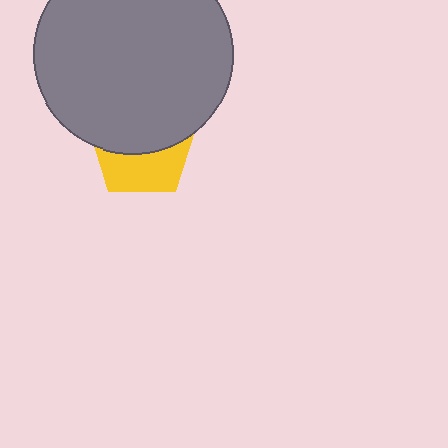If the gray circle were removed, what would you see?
You would see the complete yellow pentagon.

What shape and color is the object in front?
The object in front is a gray circle.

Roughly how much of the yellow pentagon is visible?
A small part of it is visible (roughly 43%).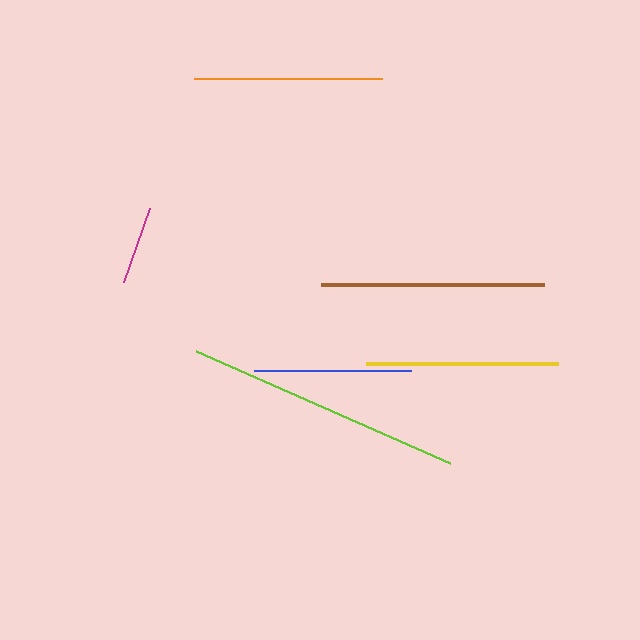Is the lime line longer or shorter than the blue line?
The lime line is longer than the blue line.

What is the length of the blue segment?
The blue segment is approximately 157 pixels long.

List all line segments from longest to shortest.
From longest to shortest: lime, brown, yellow, orange, blue, magenta.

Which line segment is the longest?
The lime line is the longest at approximately 278 pixels.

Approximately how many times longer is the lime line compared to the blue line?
The lime line is approximately 1.8 times the length of the blue line.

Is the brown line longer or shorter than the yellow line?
The brown line is longer than the yellow line.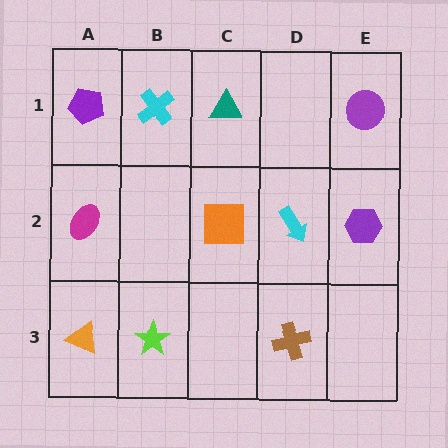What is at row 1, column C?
A teal triangle.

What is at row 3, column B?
A lime star.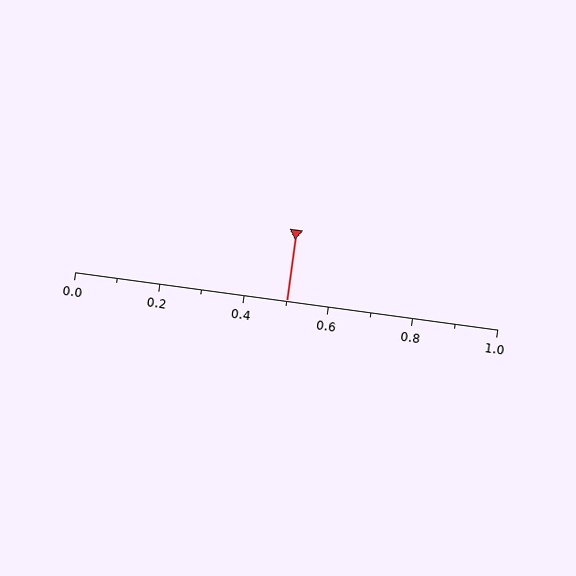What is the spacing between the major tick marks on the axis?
The major ticks are spaced 0.2 apart.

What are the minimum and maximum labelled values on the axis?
The axis runs from 0.0 to 1.0.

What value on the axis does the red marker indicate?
The marker indicates approximately 0.5.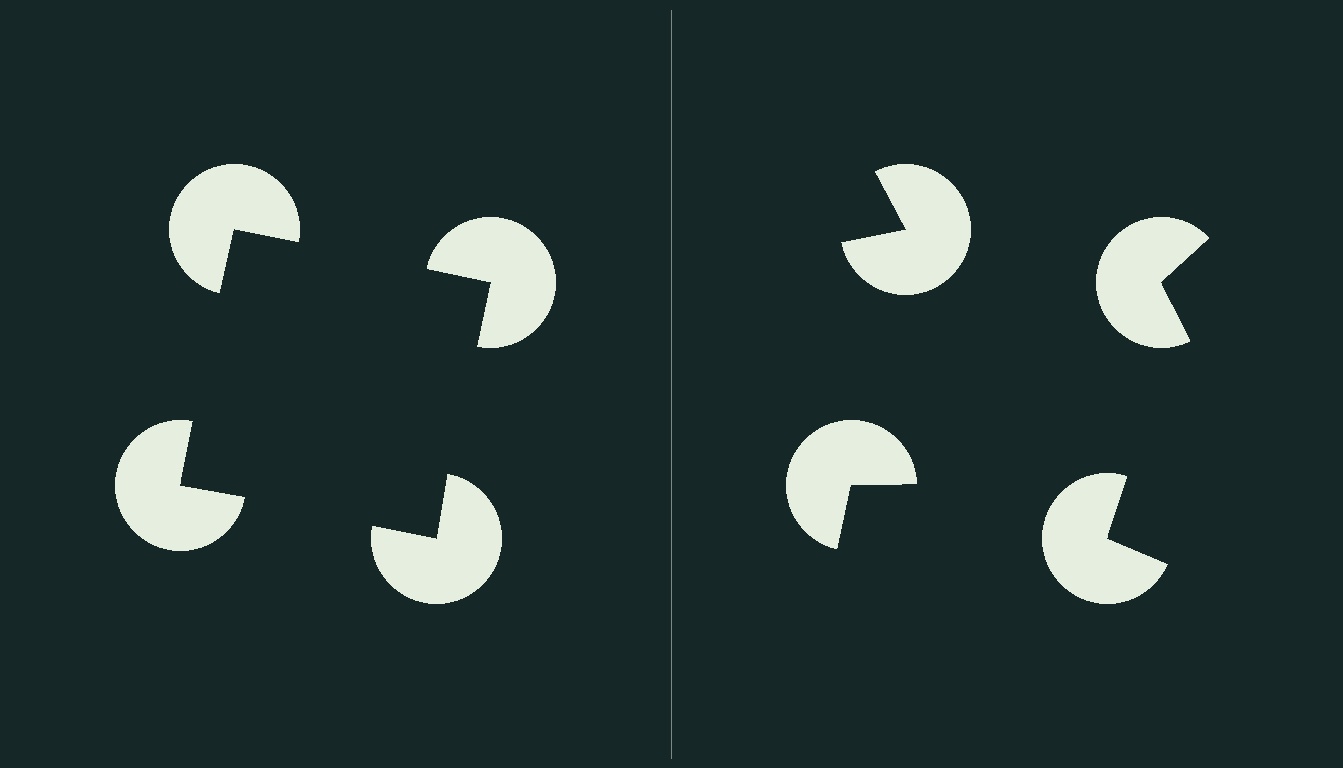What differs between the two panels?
The pac-man discs are positioned identically on both sides; only the wedge orientations differ. On the left they align to a square; on the right they are misaligned.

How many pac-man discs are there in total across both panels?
8 — 4 on each side.